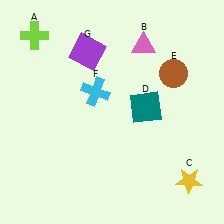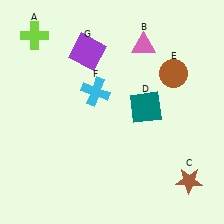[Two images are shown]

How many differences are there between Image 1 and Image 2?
There is 1 difference between the two images.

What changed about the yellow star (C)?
In Image 1, C is yellow. In Image 2, it changed to brown.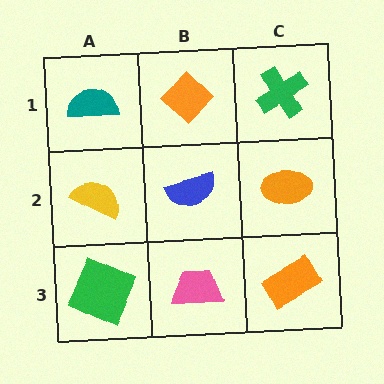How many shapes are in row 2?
3 shapes.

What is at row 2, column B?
A blue semicircle.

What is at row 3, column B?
A pink trapezoid.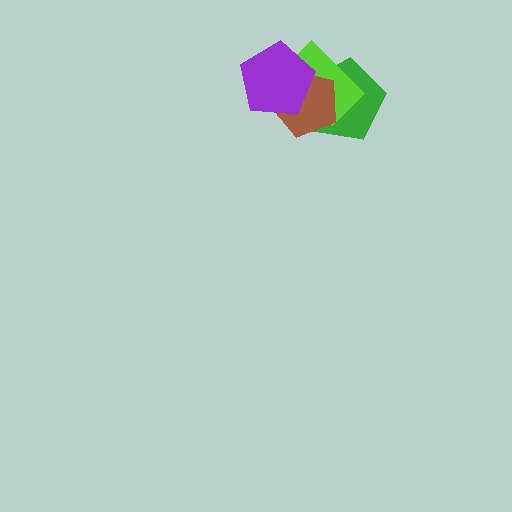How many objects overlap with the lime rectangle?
3 objects overlap with the lime rectangle.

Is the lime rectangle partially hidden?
Yes, it is partially covered by another shape.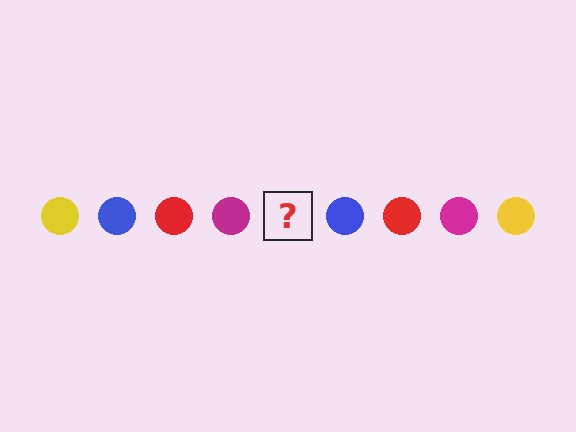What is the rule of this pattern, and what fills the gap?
The rule is that the pattern cycles through yellow, blue, red, magenta circles. The gap should be filled with a yellow circle.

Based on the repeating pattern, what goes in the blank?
The blank should be a yellow circle.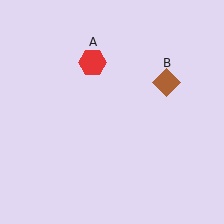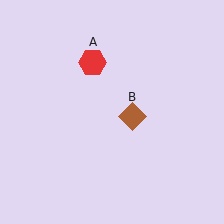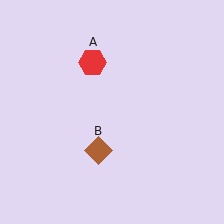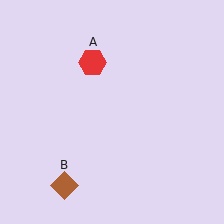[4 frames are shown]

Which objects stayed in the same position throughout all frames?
Red hexagon (object A) remained stationary.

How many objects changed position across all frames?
1 object changed position: brown diamond (object B).